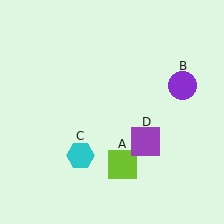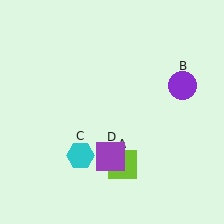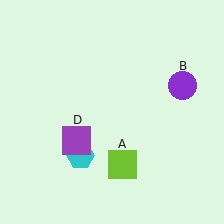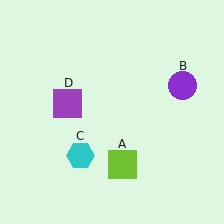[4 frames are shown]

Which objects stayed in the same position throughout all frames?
Lime square (object A) and purple circle (object B) and cyan hexagon (object C) remained stationary.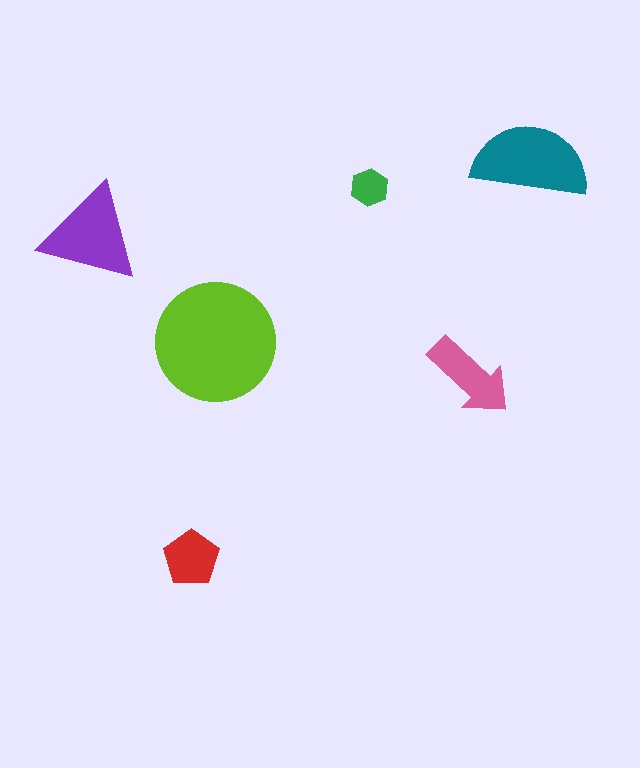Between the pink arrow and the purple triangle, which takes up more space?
The purple triangle.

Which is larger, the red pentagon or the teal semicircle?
The teal semicircle.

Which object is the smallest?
The green hexagon.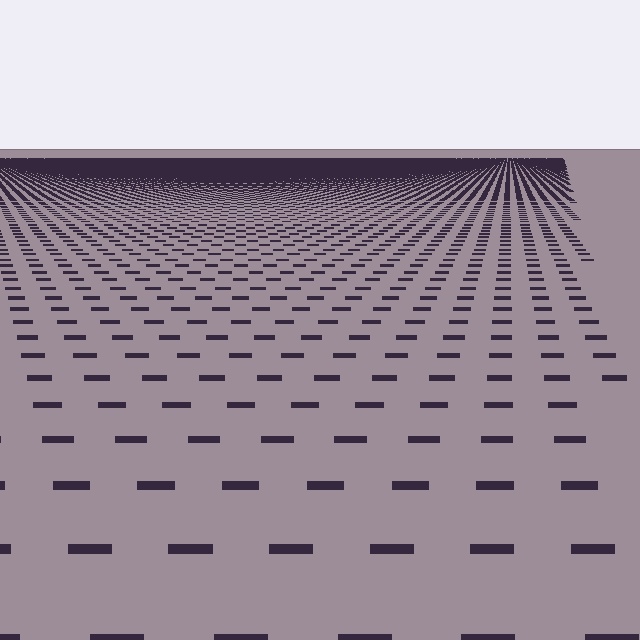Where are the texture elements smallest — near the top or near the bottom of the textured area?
Near the top.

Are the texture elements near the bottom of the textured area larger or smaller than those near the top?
Larger. Near the bottom, elements are closer to the viewer and appear at a bigger on-screen size.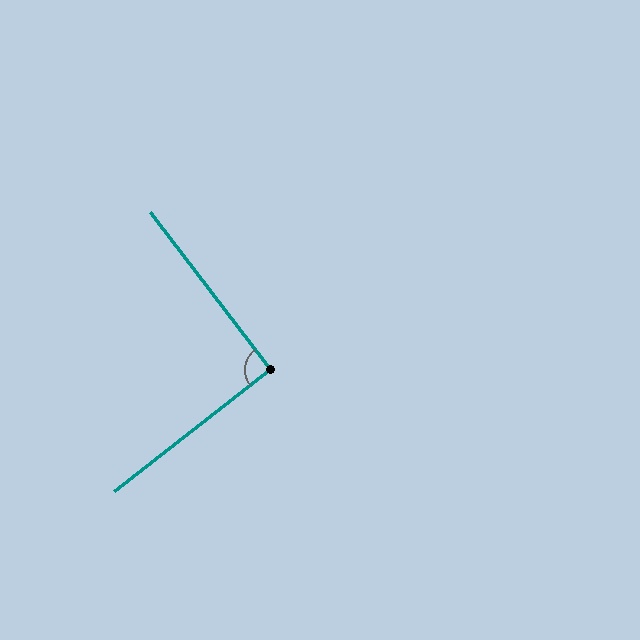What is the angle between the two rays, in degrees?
Approximately 91 degrees.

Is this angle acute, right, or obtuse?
It is approximately a right angle.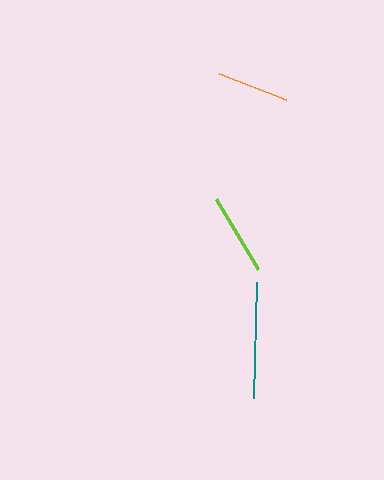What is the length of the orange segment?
The orange segment is approximately 73 pixels long.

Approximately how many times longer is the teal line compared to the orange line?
The teal line is approximately 1.6 times the length of the orange line.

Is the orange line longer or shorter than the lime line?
The lime line is longer than the orange line.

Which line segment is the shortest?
The orange line is the shortest at approximately 73 pixels.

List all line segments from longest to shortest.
From longest to shortest: teal, lime, orange.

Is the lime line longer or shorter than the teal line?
The teal line is longer than the lime line.